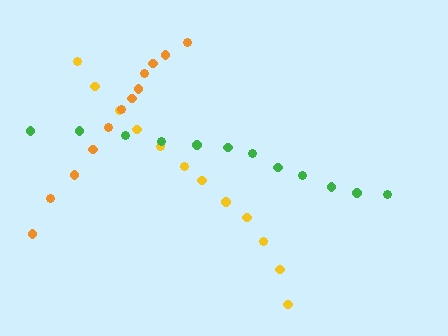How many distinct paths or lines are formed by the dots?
There are 3 distinct paths.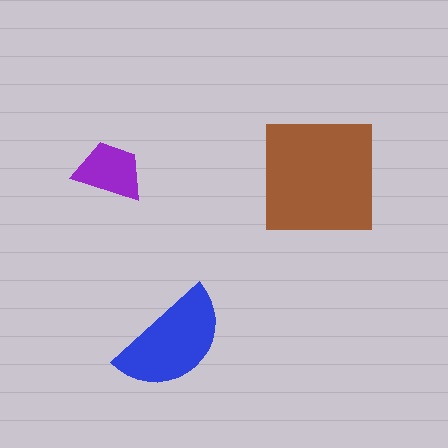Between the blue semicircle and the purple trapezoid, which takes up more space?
The blue semicircle.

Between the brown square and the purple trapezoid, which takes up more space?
The brown square.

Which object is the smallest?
The purple trapezoid.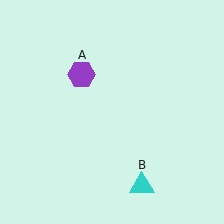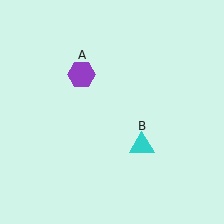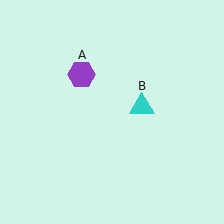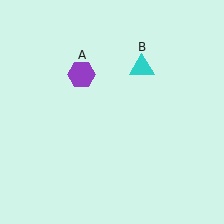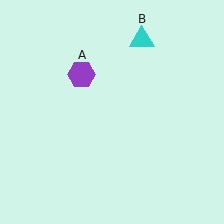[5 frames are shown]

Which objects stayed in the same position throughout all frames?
Purple hexagon (object A) remained stationary.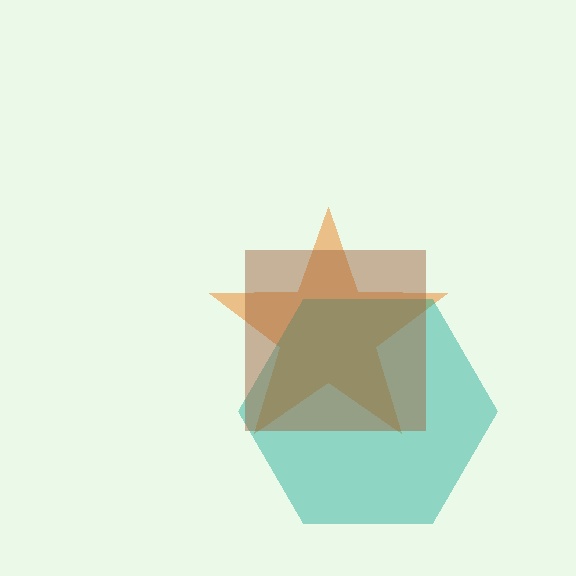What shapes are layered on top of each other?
The layered shapes are: an orange star, a teal hexagon, a brown square.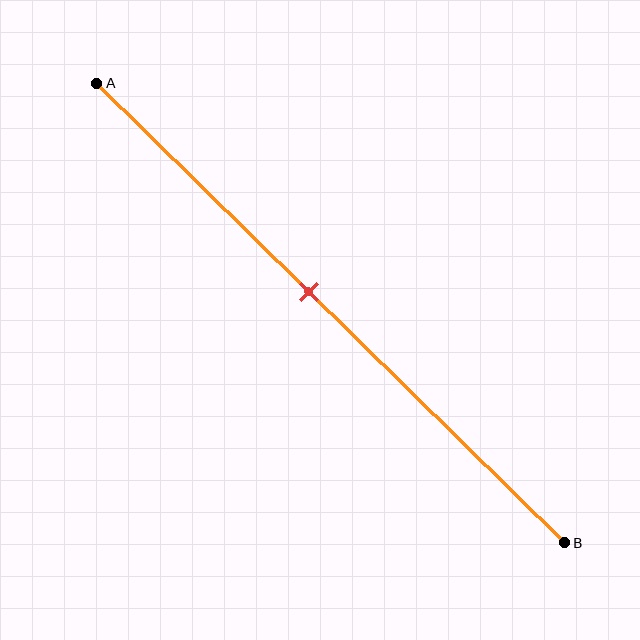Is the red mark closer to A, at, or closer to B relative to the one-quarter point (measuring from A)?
The red mark is closer to point B than the one-quarter point of segment AB.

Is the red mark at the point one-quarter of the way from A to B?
No, the mark is at about 45% from A, not at the 25% one-quarter point.